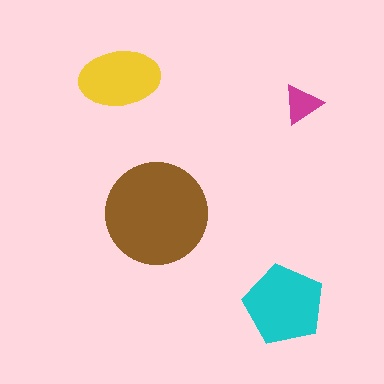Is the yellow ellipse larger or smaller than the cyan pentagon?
Smaller.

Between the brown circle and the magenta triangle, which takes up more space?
The brown circle.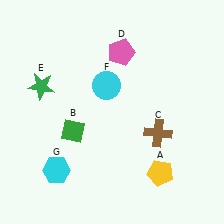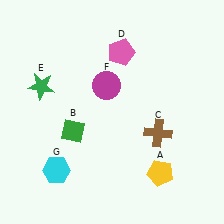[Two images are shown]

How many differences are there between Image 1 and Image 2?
There is 1 difference between the two images.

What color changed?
The circle (F) changed from cyan in Image 1 to magenta in Image 2.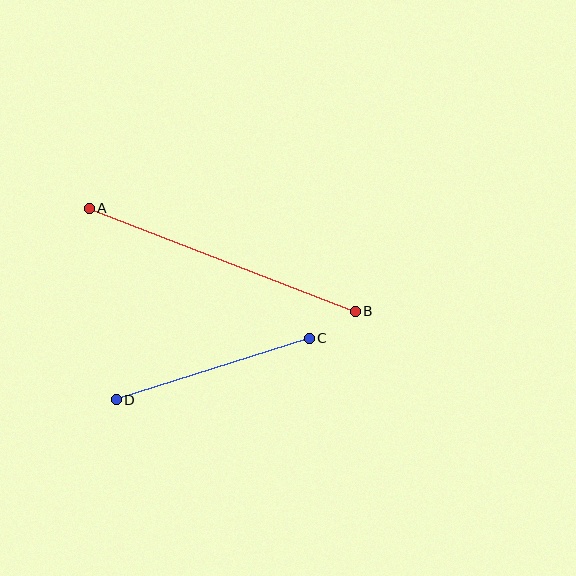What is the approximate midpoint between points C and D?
The midpoint is at approximately (213, 369) pixels.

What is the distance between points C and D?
The distance is approximately 203 pixels.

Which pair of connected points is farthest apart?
Points A and B are farthest apart.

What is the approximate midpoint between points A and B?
The midpoint is at approximately (222, 260) pixels.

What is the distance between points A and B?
The distance is approximately 285 pixels.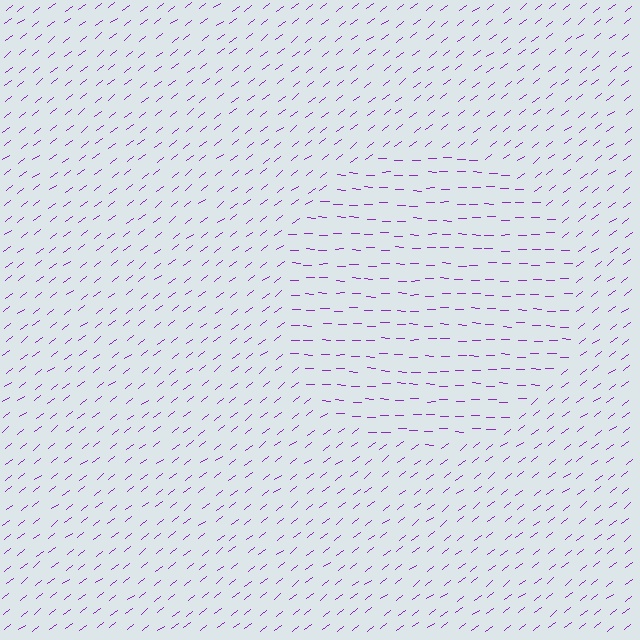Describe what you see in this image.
The image is filled with small purple line segments. A circle region in the image has lines oriented differently from the surrounding lines, creating a visible texture boundary.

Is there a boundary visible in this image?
Yes, there is a texture boundary formed by a change in line orientation.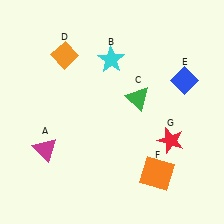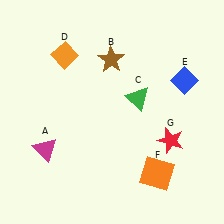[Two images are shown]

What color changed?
The star (B) changed from cyan in Image 1 to brown in Image 2.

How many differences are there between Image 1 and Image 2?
There is 1 difference between the two images.